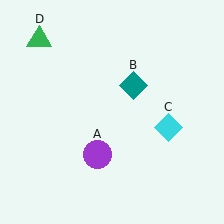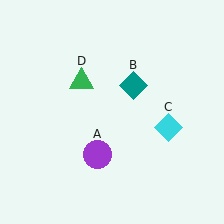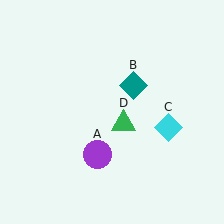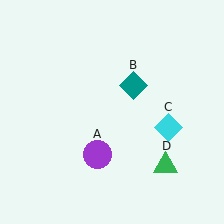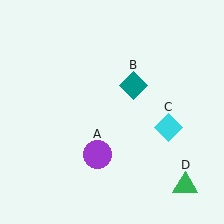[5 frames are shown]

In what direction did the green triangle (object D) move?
The green triangle (object D) moved down and to the right.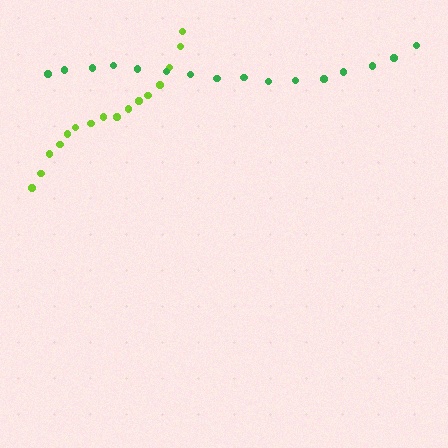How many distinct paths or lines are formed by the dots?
There are 2 distinct paths.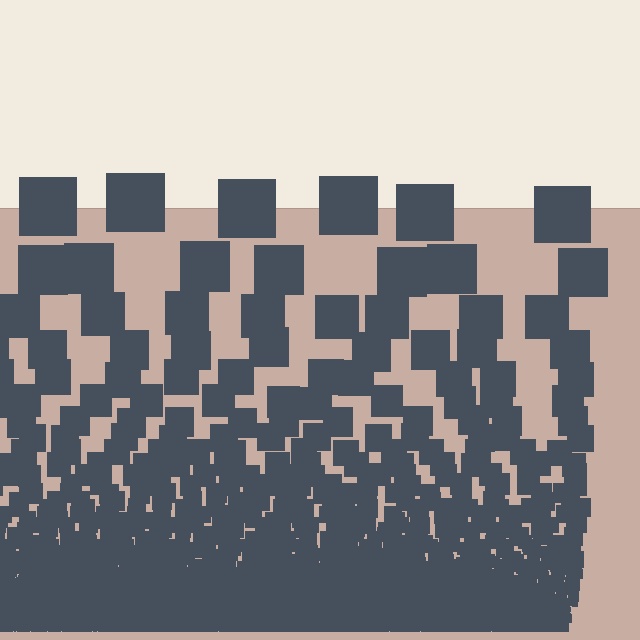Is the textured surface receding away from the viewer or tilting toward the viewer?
The surface appears to tilt toward the viewer. Texture elements get larger and sparser toward the top.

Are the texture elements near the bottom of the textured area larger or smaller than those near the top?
Smaller. The gradient is inverted — elements near the bottom are smaller and denser.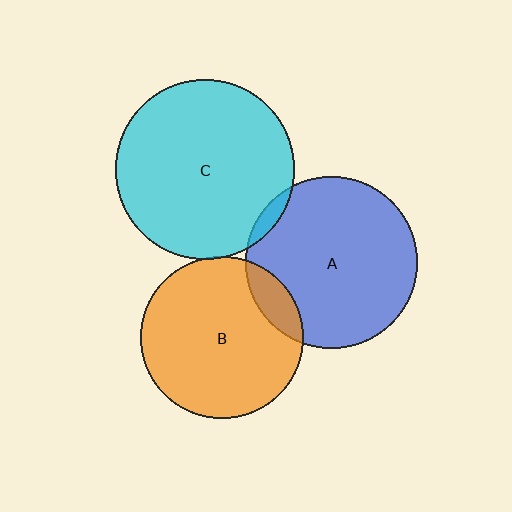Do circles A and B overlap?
Yes.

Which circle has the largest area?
Circle C (cyan).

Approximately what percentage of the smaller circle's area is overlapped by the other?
Approximately 10%.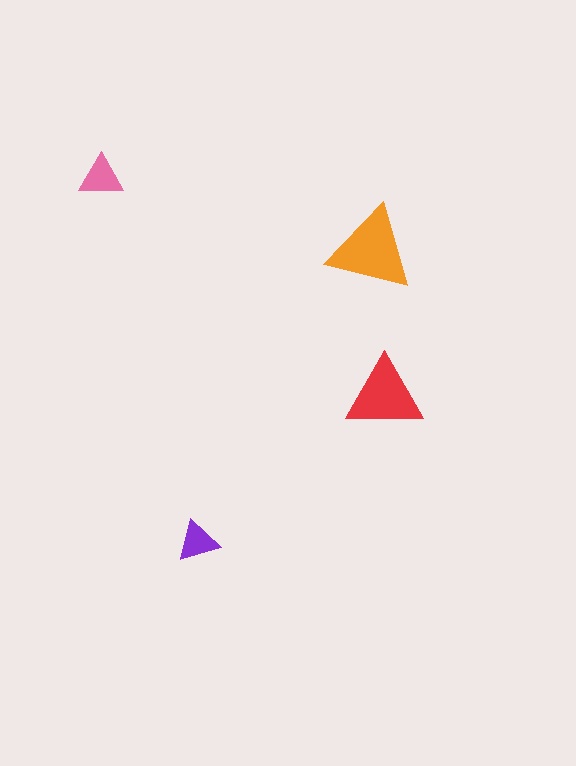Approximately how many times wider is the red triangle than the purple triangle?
About 2 times wider.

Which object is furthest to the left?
The pink triangle is leftmost.